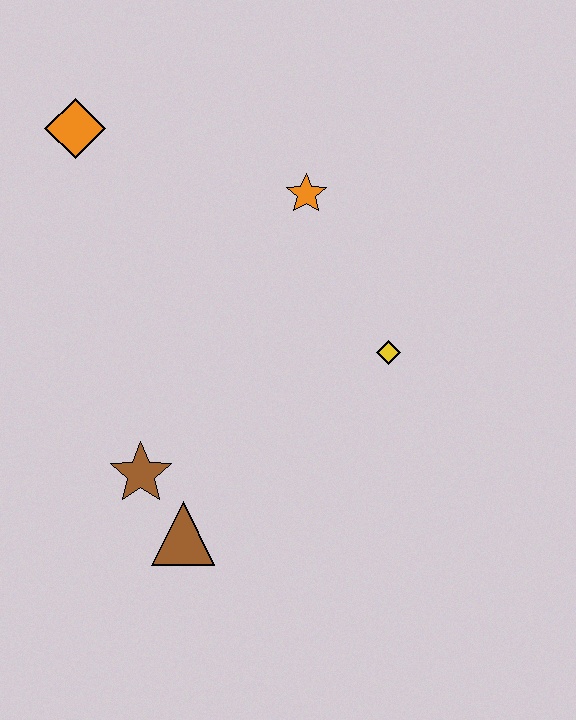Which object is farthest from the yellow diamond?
The orange diamond is farthest from the yellow diamond.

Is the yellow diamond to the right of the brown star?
Yes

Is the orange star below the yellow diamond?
No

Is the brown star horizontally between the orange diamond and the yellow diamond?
Yes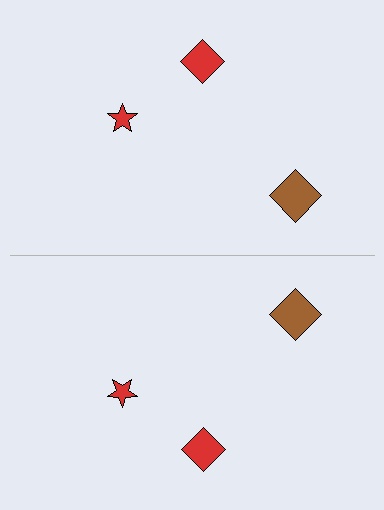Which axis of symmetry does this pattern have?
The pattern has a horizontal axis of symmetry running through the center of the image.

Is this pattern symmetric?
Yes, this pattern has bilateral (reflection) symmetry.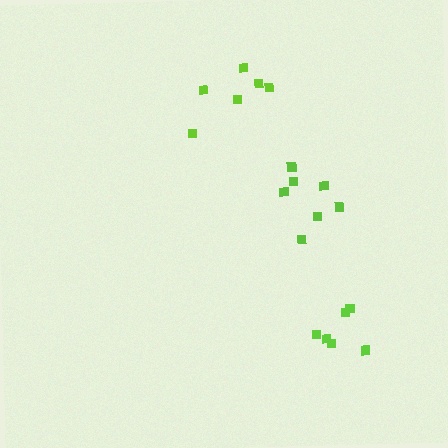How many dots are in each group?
Group 1: 6 dots, Group 2: 7 dots, Group 3: 6 dots (19 total).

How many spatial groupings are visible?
There are 3 spatial groupings.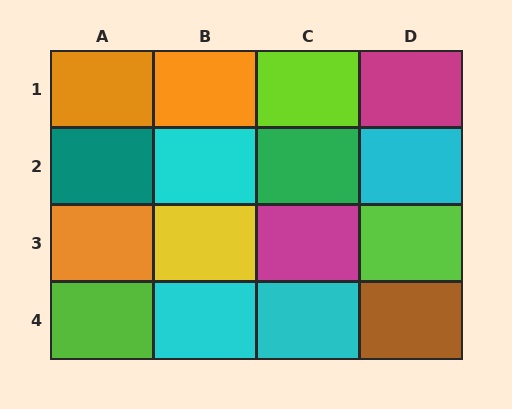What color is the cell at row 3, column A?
Orange.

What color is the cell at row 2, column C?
Green.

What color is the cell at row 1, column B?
Orange.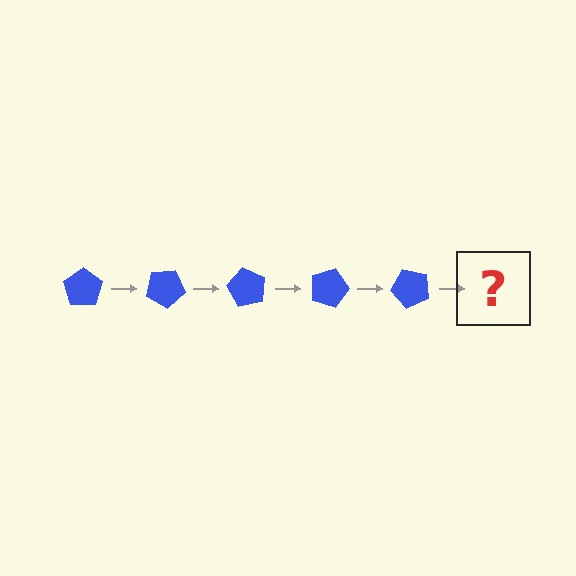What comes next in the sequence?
The next element should be a blue pentagon rotated 150 degrees.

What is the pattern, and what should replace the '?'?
The pattern is that the pentagon rotates 30 degrees each step. The '?' should be a blue pentagon rotated 150 degrees.